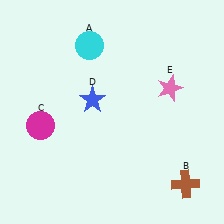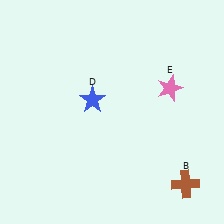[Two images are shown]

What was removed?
The cyan circle (A), the magenta circle (C) were removed in Image 2.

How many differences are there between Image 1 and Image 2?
There are 2 differences between the two images.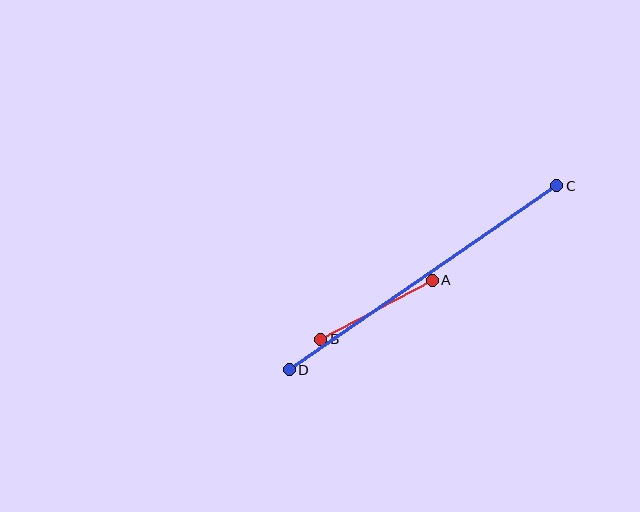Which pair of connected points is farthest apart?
Points C and D are farthest apart.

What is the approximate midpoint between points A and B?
The midpoint is at approximately (377, 310) pixels.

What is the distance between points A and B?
The distance is approximately 126 pixels.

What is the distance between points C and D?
The distance is approximately 325 pixels.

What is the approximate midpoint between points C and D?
The midpoint is at approximately (423, 278) pixels.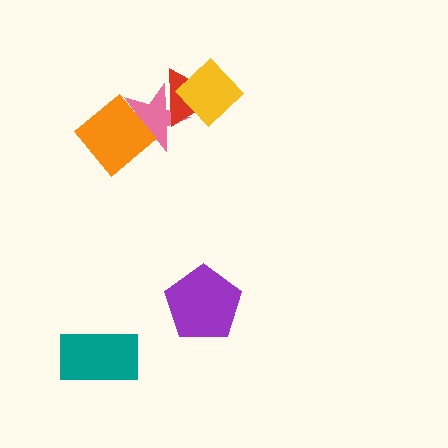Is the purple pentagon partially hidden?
No, no other shape covers it.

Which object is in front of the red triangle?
The yellow diamond is in front of the red triangle.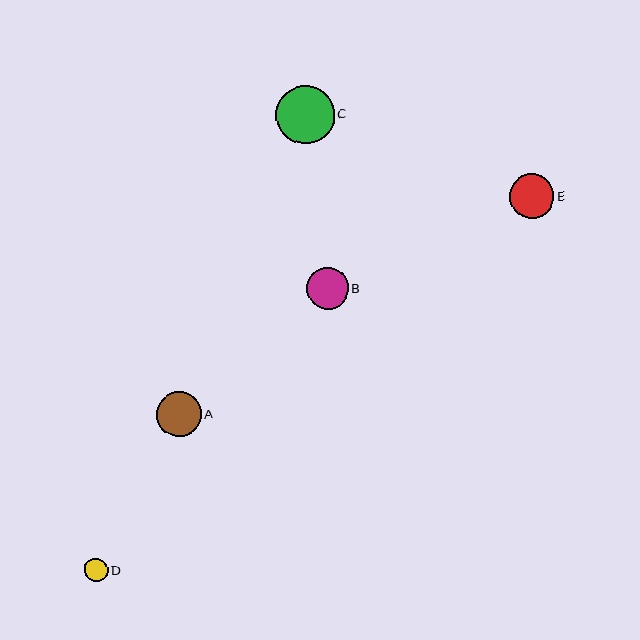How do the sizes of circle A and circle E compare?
Circle A and circle E are approximately the same size.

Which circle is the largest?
Circle C is the largest with a size of approximately 59 pixels.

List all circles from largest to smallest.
From largest to smallest: C, A, E, B, D.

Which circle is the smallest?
Circle D is the smallest with a size of approximately 23 pixels.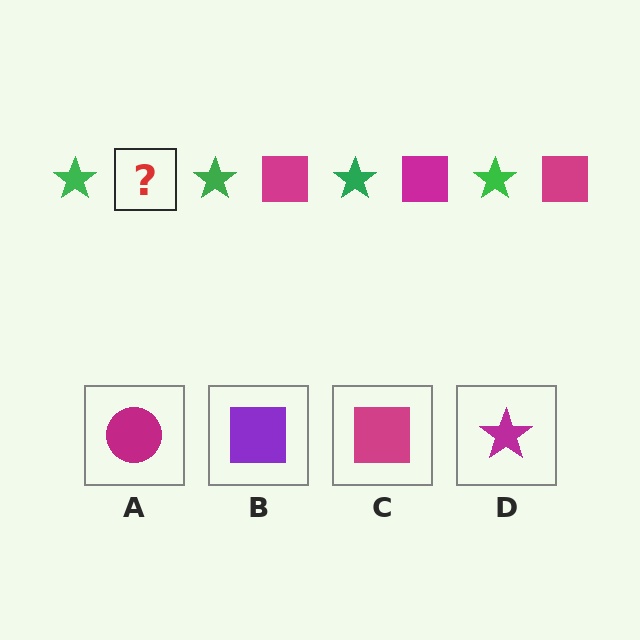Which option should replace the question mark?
Option C.